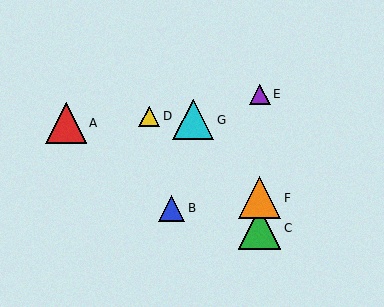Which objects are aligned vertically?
Objects C, E, F are aligned vertically.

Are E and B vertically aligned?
No, E is at x≈260 and B is at x≈172.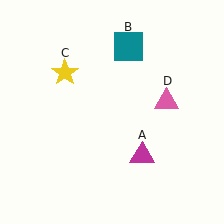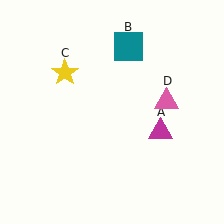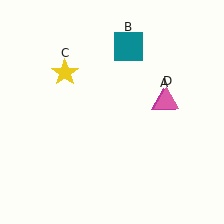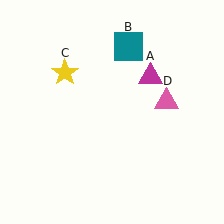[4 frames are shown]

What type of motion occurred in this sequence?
The magenta triangle (object A) rotated counterclockwise around the center of the scene.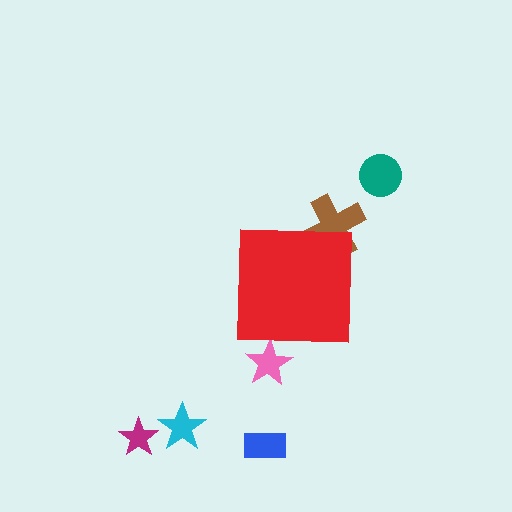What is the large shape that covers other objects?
A red square.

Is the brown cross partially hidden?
Yes, the brown cross is partially hidden behind the red square.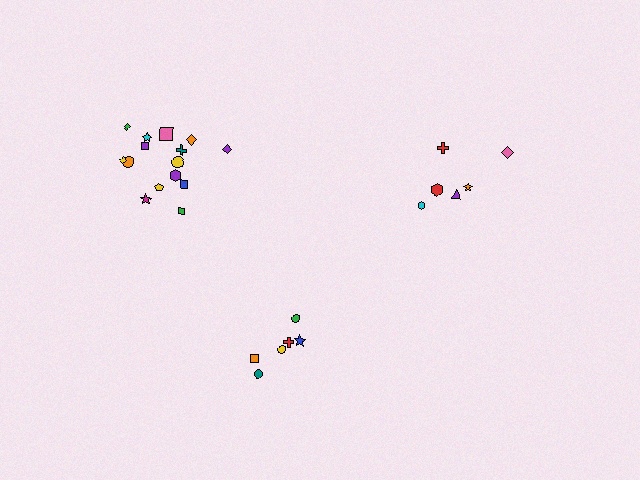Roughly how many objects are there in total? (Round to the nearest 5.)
Roughly 25 objects in total.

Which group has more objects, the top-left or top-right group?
The top-left group.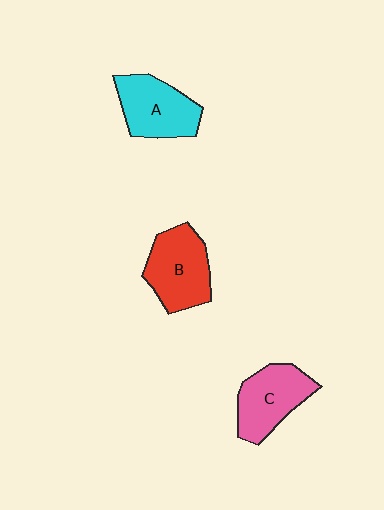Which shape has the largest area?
Shape B (red).